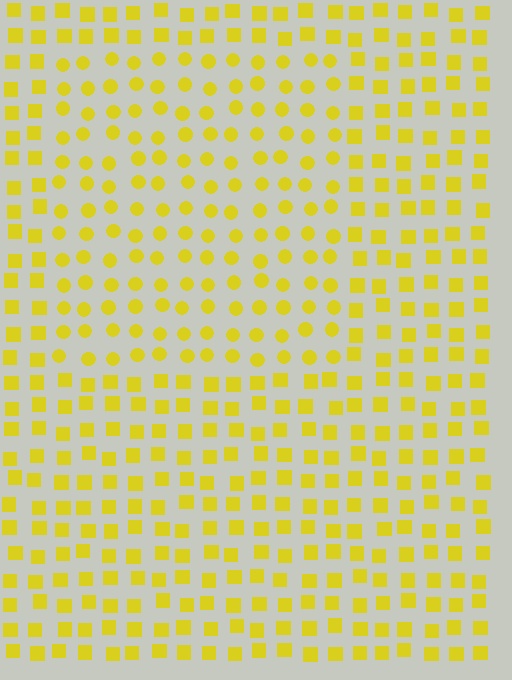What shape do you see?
I see a rectangle.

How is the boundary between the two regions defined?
The boundary is defined by a change in element shape: circles inside vs. squares outside. All elements share the same color and spacing.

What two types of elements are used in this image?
The image uses circles inside the rectangle region and squares outside it.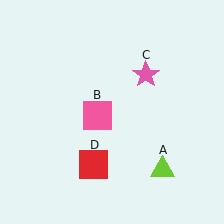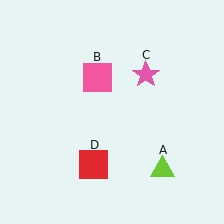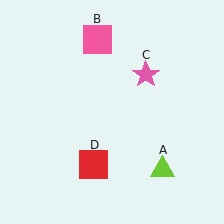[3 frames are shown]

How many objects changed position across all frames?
1 object changed position: pink square (object B).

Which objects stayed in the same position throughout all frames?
Lime triangle (object A) and pink star (object C) and red square (object D) remained stationary.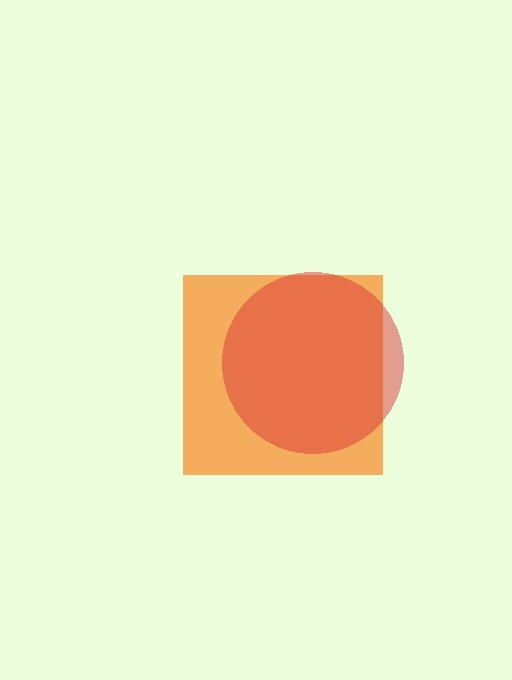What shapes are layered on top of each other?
The layered shapes are: an orange square, a red circle.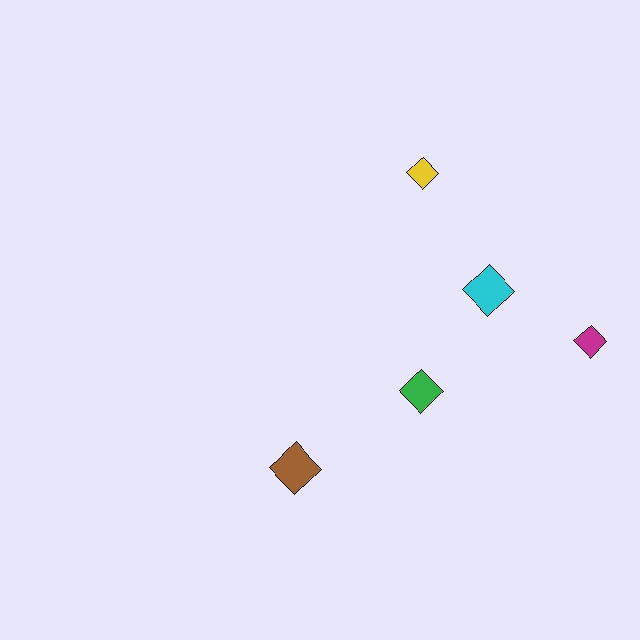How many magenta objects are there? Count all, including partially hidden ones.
There is 1 magenta object.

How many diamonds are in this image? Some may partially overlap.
There are 5 diamonds.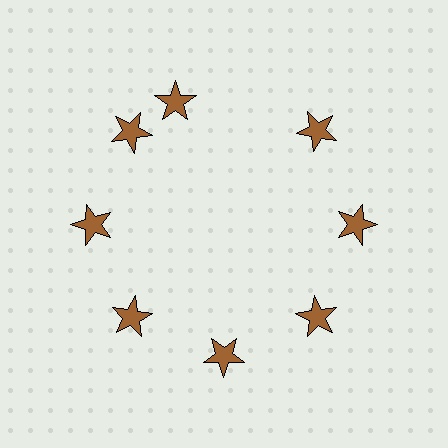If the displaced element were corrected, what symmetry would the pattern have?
It would have 8-fold rotational symmetry — the pattern would map onto itself every 45 degrees.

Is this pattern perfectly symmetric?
No. The 8 brown stars are arranged in a ring, but one element near the 12 o'clock position is rotated out of alignment along the ring, breaking the 8-fold rotational symmetry.